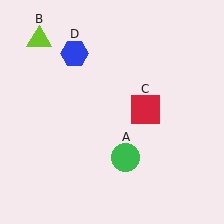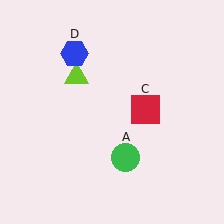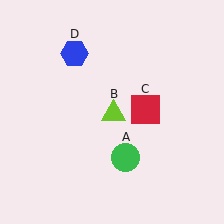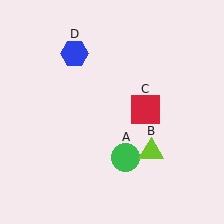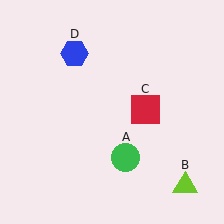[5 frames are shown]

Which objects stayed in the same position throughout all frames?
Green circle (object A) and red square (object C) and blue hexagon (object D) remained stationary.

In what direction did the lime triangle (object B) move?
The lime triangle (object B) moved down and to the right.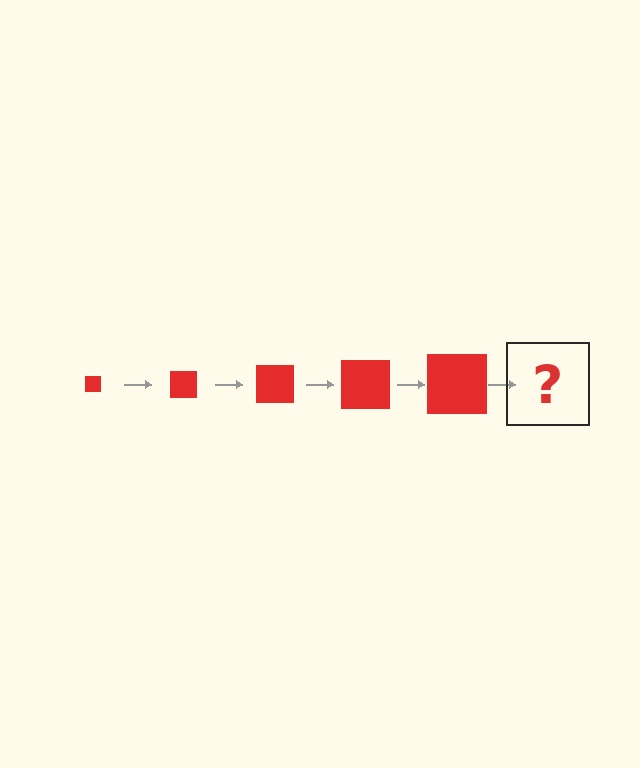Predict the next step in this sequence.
The next step is a red square, larger than the previous one.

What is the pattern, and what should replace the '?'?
The pattern is that the square gets progressively larger each step. The '?' should be a red square, larger than the previous one.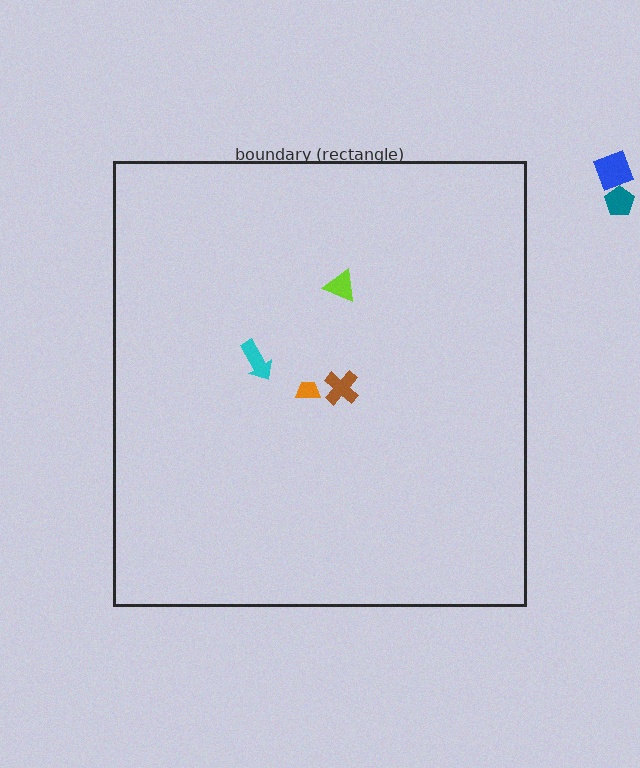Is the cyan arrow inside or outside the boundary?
Inside.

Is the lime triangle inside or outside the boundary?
Inside.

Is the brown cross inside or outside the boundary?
Inside.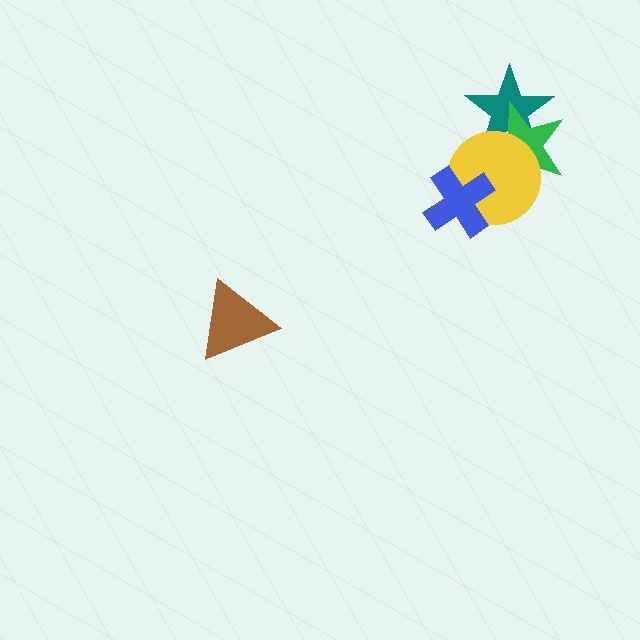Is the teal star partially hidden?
Yes, it is partially covered by another shape.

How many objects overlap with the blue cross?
1 object overlaps with the blue cross.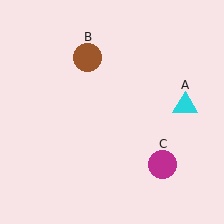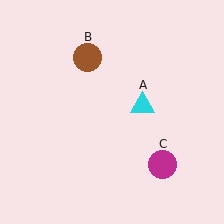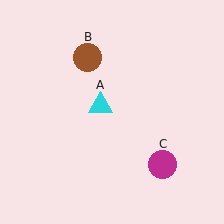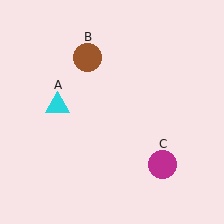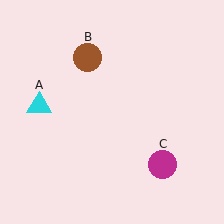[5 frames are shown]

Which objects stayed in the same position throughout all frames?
Brown circle (object B) and magenta circle (object C) remained stationary.